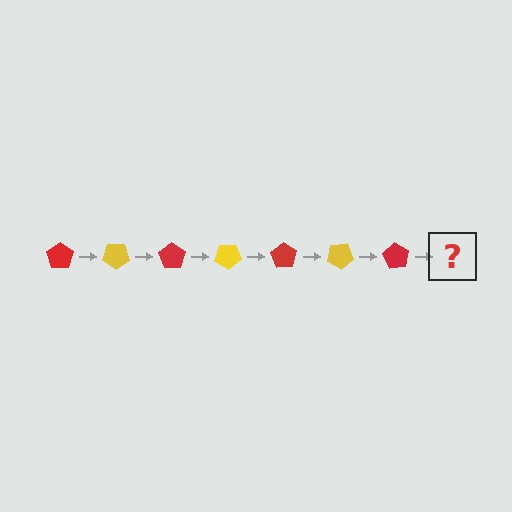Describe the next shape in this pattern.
It should be a yellow pentagon, rotated 245 degrees from the start.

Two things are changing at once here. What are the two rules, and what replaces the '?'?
The two rules are that it rotates 35 degrees each step and the color cycles through red and yellow. The '?' should be a yellow pentagon, rotated 245 degrees from the start.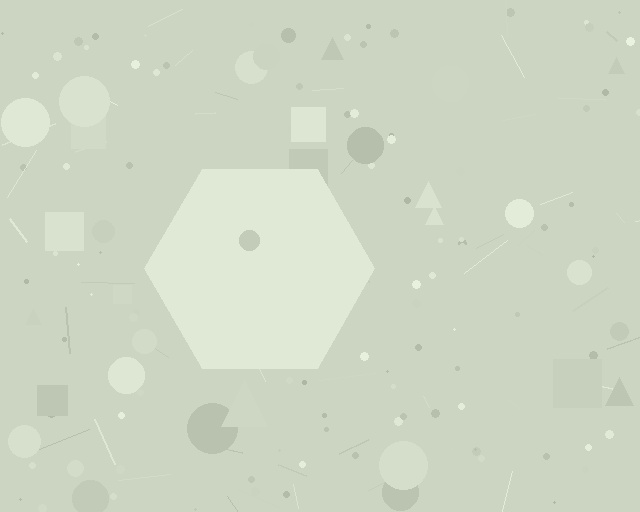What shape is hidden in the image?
A hexagon is hidden in the image.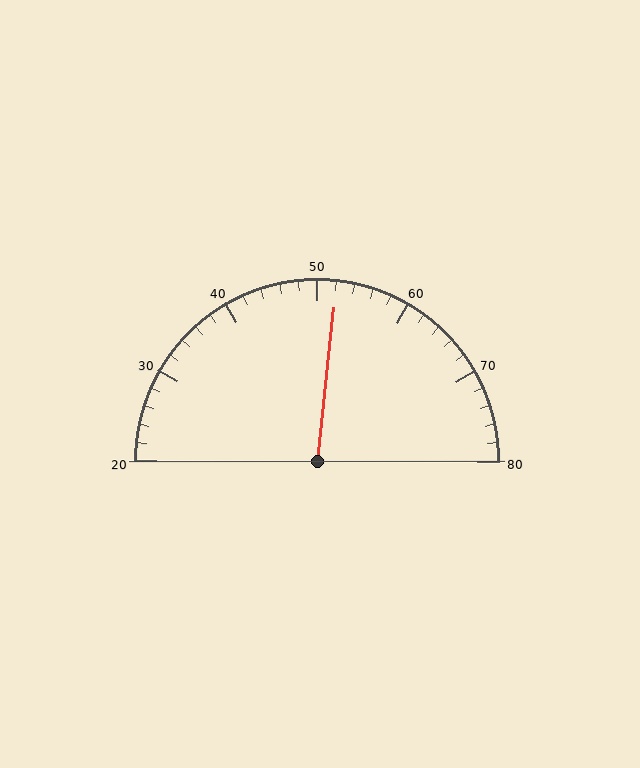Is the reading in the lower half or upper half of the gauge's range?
The reading is in the upper half of the range (20 to 80).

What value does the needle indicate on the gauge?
The needle indicates approximately 52.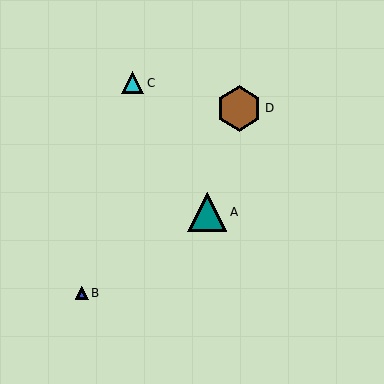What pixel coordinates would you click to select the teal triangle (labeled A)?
Click at (207, 212) to select the teal triangle A.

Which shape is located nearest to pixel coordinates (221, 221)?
The teal triangle (labeled A) at (207, 212) is nearest to that location.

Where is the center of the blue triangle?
The center of the blue triangle is at (82, 293).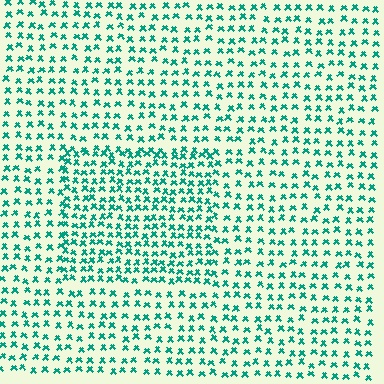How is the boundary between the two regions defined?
The boundary is defined by a change in element density (approximately 1.6x ratio). All elements are the same color, size, and shape.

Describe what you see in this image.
The image contains small teal elements arranged at two different densities. A rectangle-shaped region is visible where the elements are more densely packed than the surrounding area.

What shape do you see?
I see a rectangle.